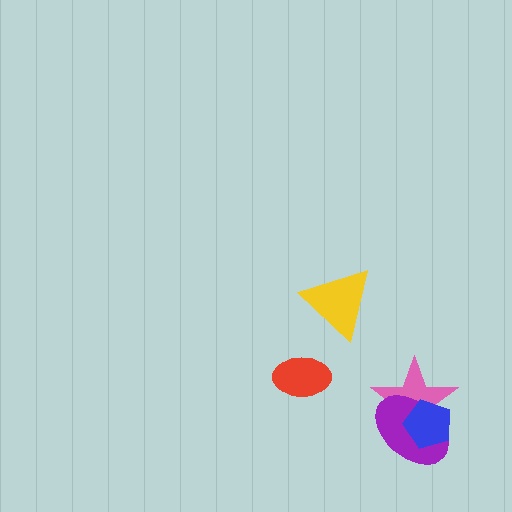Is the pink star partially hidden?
Yes, it is partially covered by another shape.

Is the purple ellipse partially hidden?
Yes, it is partially covered by another shape.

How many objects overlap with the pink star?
2 objects overlap with the pink star.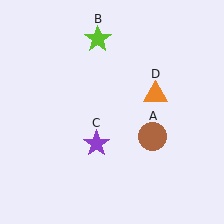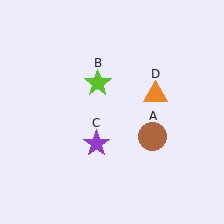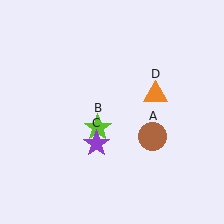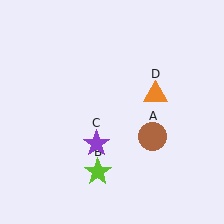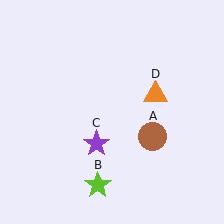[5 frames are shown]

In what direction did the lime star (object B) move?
The lime star (object B) moved down.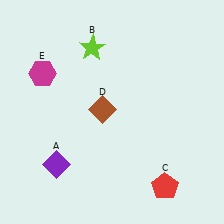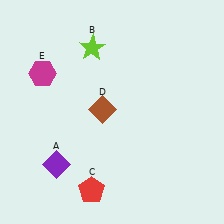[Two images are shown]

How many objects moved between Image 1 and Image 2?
1 object moved between the two images.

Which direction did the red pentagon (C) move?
The red pentagon (C) moved left.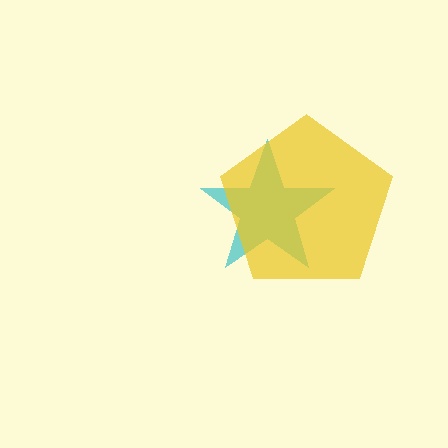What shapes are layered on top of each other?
The layered shapes are: a cyan star, a yellow pentagon.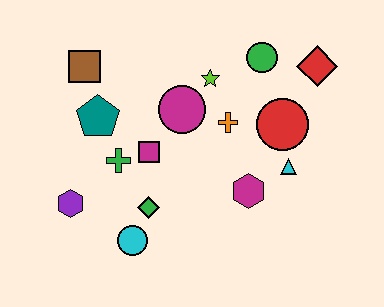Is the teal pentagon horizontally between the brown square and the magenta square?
Yes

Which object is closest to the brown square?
The teal pentagon is closest to the brown square.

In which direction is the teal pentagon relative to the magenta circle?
The teal pentagon is to the left of the magenta circle.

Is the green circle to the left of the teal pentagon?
No